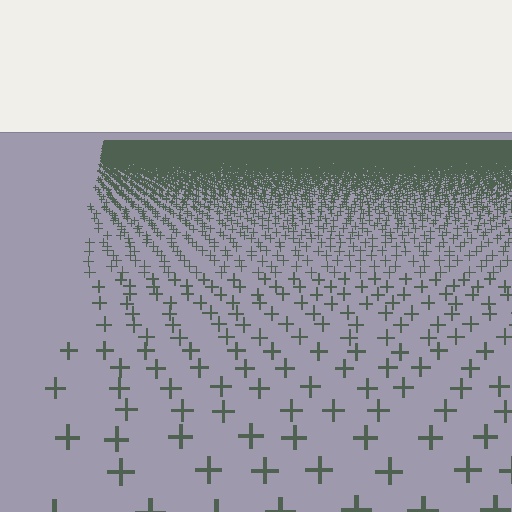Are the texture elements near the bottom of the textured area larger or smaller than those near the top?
Larger. Near the bottom, elements are closer to the viewer and appear at a bigger on-screen size.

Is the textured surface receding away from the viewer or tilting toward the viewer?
The surface is receding away from the viewer. Texture elements get smaller and denser toward the top.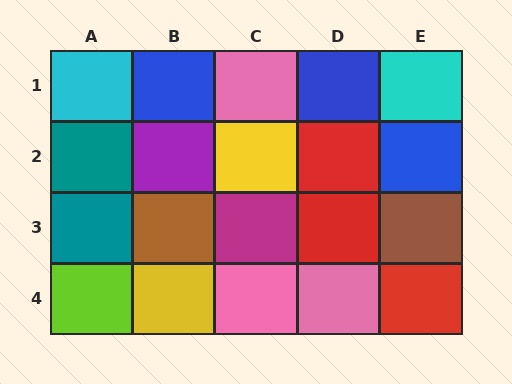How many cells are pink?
3 cells are pink.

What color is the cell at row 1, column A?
Cyan.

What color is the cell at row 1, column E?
Cyan.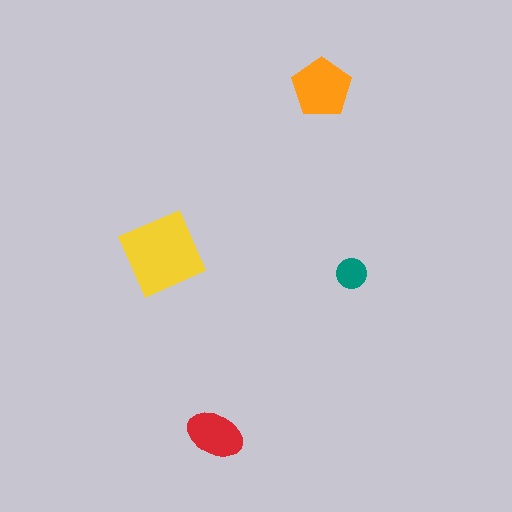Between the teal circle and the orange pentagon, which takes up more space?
The orange pentagon.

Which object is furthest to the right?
The teal circle is rightmost.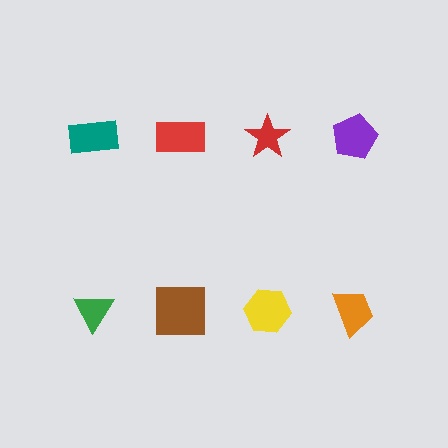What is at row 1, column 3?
A red star.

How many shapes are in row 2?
4 shapes.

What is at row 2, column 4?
An orange trapezoid.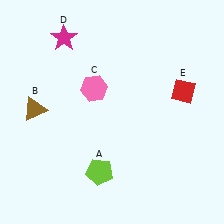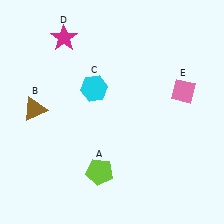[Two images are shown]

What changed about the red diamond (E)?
In Image 1, E is red. In Image 2, it changed to pink.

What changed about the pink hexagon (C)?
In Image 1, C is pink. In Image 2, it changed to cyan.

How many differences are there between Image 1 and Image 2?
There are 2 differences between the two images.